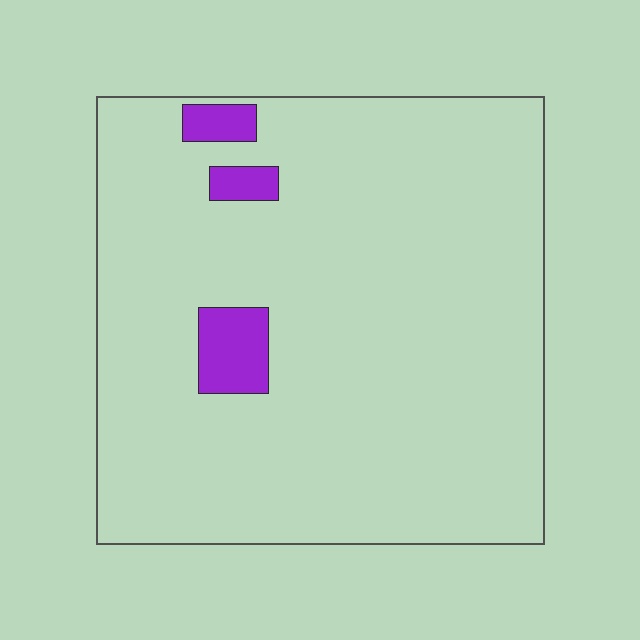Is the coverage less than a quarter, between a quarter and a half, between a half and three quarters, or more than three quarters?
Less than a quarter.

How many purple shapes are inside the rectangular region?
3.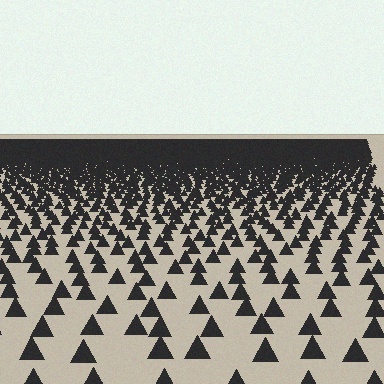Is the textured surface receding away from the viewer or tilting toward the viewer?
The surface is receding away from the viewer. Texture elements get smaller and denser toward the top.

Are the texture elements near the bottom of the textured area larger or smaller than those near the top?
Larger. Near the bottom, elements are closer to the viewer and appear at a bigger on-screen size.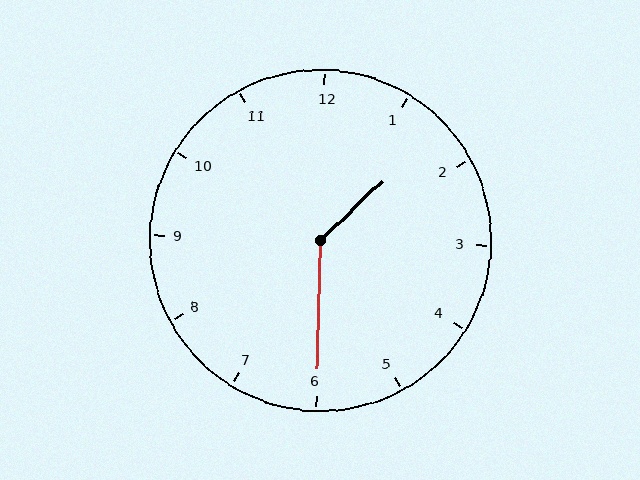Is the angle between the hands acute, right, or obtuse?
It is obtuse.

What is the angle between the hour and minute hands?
Approximately 135 degrees.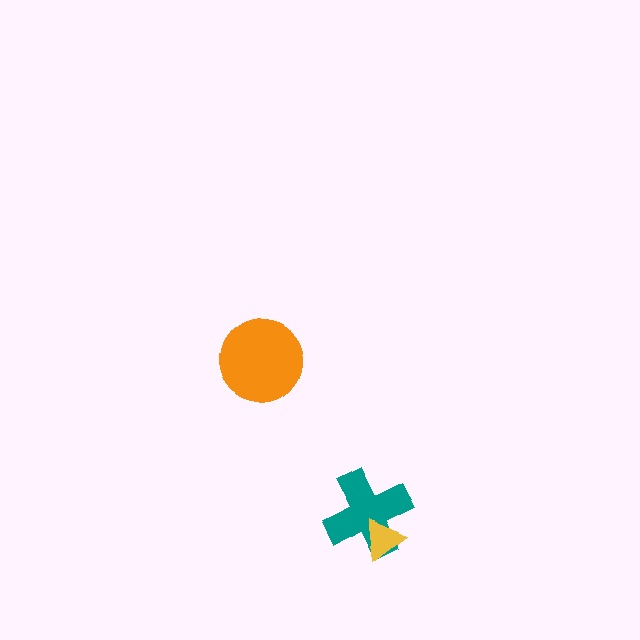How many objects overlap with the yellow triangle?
1 object overlaps with the yellow triangle.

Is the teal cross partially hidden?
Yes, it is partially covered by another shape.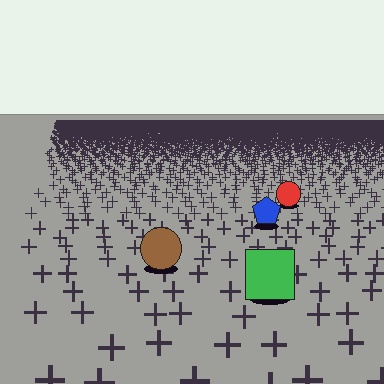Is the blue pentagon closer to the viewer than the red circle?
Yes. The blue pentagon is closer — you can tell from the texture gradient: the ground texture is coarser near it.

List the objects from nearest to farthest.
From nearest to farthest: the green square, the brown circle, the blue pentagon, the red circle.